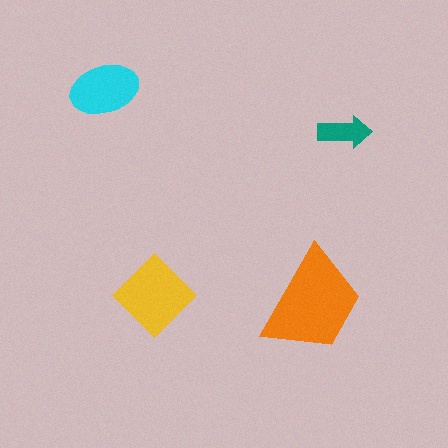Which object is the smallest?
The teal arrow.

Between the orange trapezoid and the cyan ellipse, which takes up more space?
The orange trapezoid.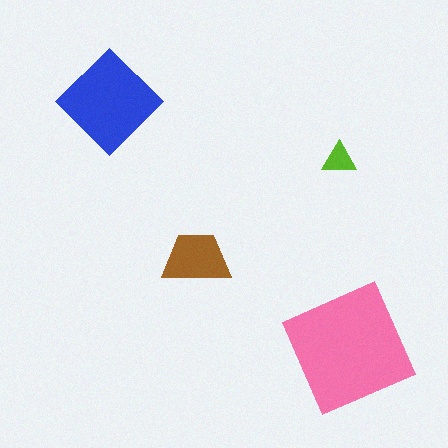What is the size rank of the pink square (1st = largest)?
1st.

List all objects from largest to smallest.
The pink square, the blue diamond, the brown trapezoid, the lime triangle.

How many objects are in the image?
There are 4 objects in the image.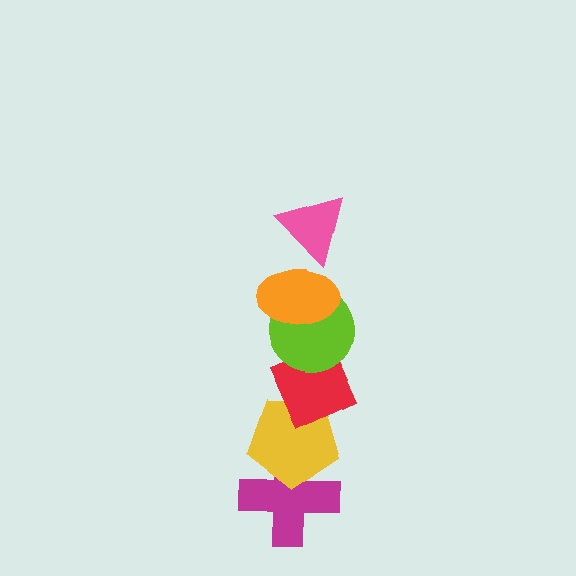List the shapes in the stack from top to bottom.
From top to bottom: the pink triangle, the orange ellipse, the lime circle, the red diamond, the yellow pentagon, the magenta cross.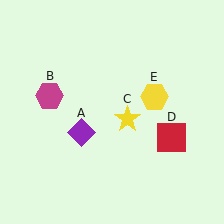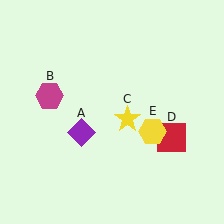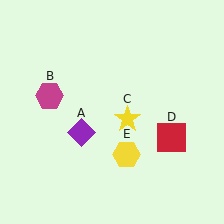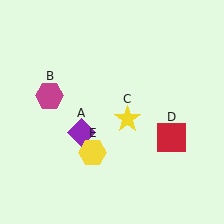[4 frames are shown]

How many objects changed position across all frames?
1 object changed position: yellow hexagon (object E).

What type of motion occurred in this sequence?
The yellow hexagon (object E) rotated clockwise around the center of the scene.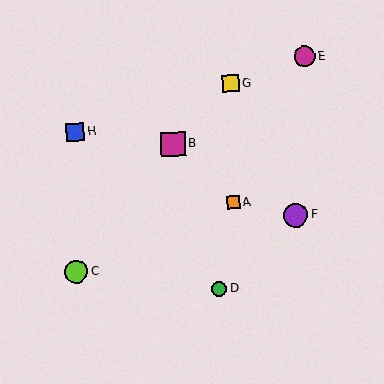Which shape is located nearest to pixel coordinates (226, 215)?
The orange square (labeled A) at (233, 203) is nearest to that location.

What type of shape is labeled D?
Shape D is a green circle.